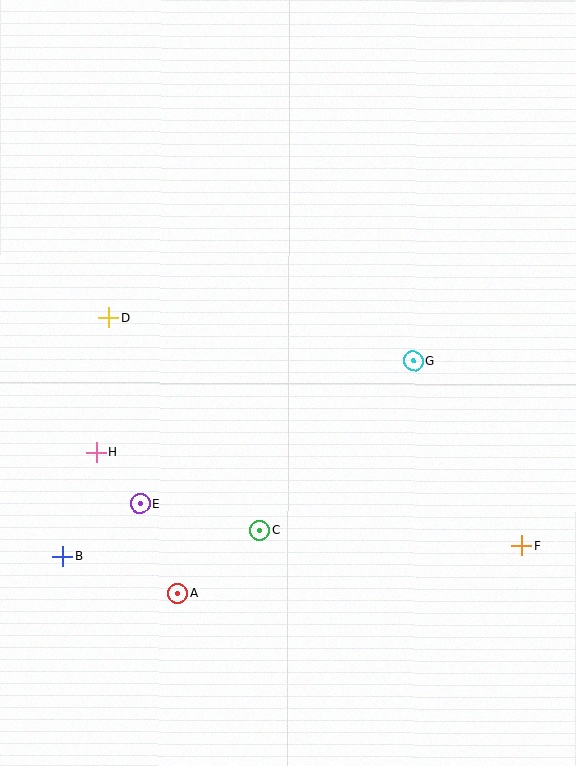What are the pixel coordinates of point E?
Point E is at (140, 504).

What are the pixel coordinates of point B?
Point B is at (63, 556).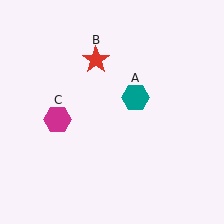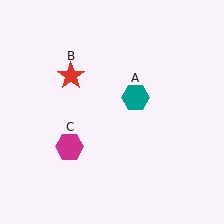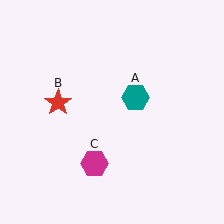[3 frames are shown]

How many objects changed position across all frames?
2 objects changed position: red star (object B), magenta hexagon (object C).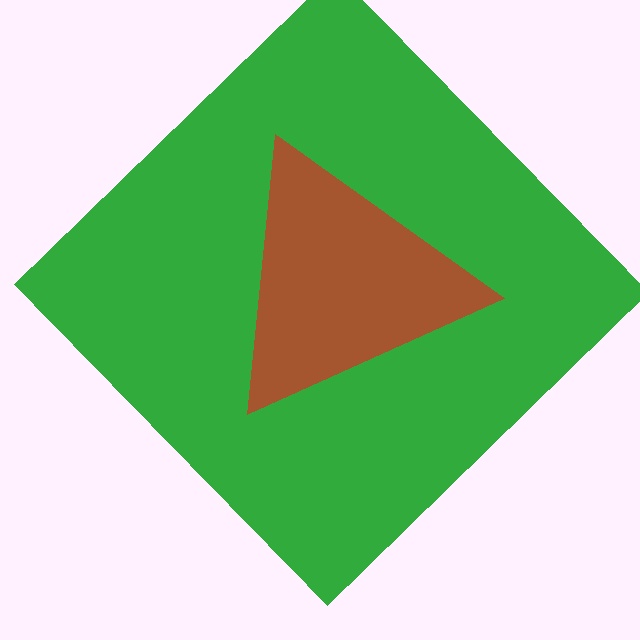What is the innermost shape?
The brown triangle.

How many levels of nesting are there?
2.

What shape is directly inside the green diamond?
The brown triangle.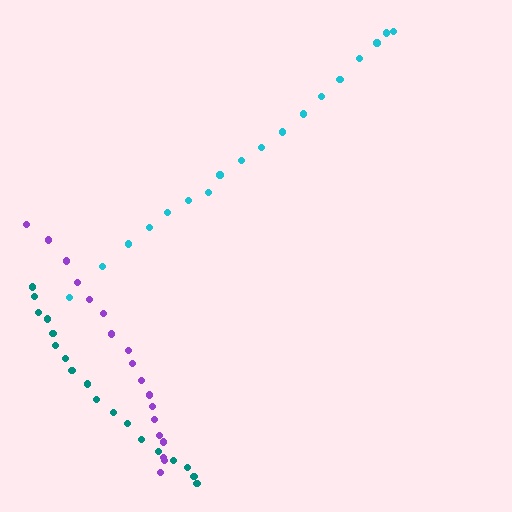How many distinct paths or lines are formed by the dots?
There are 3 distinct paths.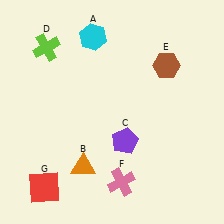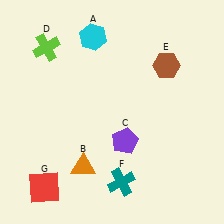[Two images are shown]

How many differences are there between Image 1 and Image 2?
There is 1 difference between the two images.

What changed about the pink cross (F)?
In Image 1, F is pink. In Image 2, it changed to teal.